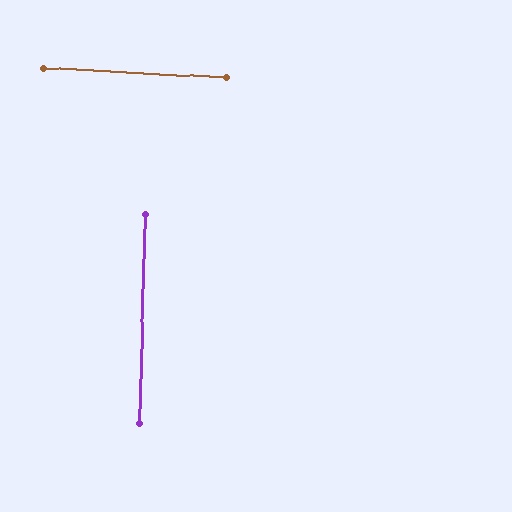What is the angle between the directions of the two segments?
Approximately 88 degrees.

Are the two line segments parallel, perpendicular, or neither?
Perpendicular — they meet at approximately 88°.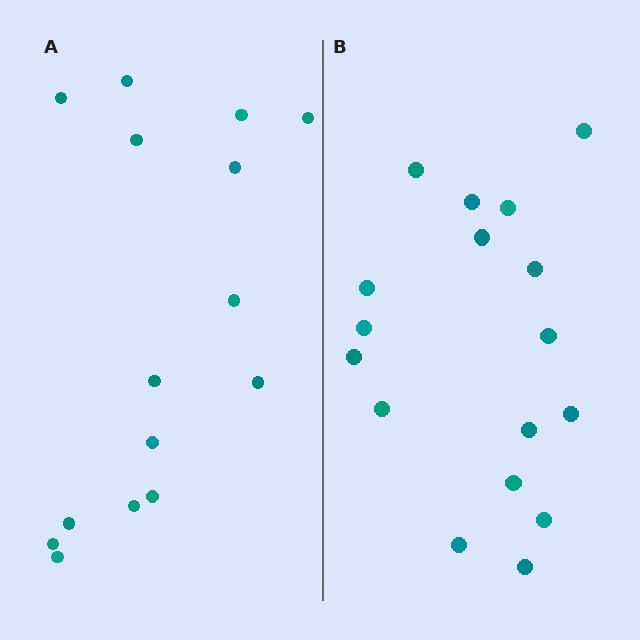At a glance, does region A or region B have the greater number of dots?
Region B (the right region) has more dots.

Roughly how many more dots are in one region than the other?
Region B has just a few more — roughly 2 or 3 more dots than region A.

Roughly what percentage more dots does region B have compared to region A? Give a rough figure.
About 15% more.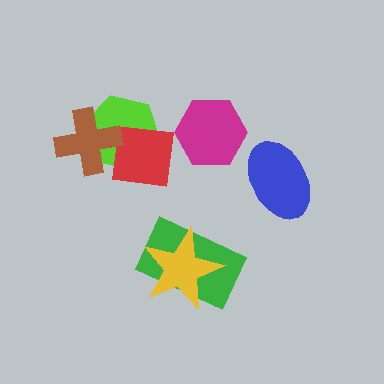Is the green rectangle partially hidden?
Yes, it is partially covered by another shape.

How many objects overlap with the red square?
1 object overlaps with the red square.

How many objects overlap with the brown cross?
1 object overlaps with the brown cross.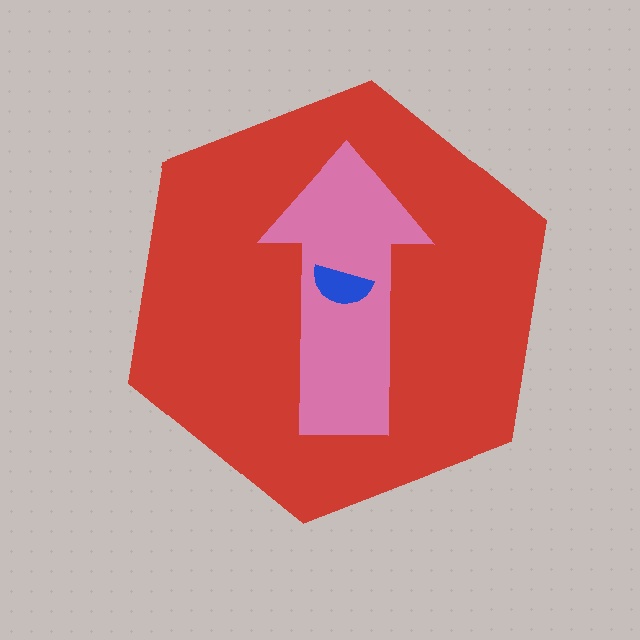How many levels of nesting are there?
3.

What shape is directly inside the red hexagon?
The pink arrow.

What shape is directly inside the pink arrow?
The blue semicircle.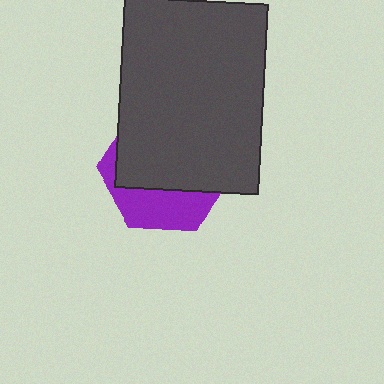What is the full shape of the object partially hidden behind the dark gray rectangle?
The partially hidden object is a purple hexagon.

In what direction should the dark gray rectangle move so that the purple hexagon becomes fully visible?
The dark gray rectangle should move up. That is the shortest direction to clear the overlap and leave the purple hexagon fully visible.